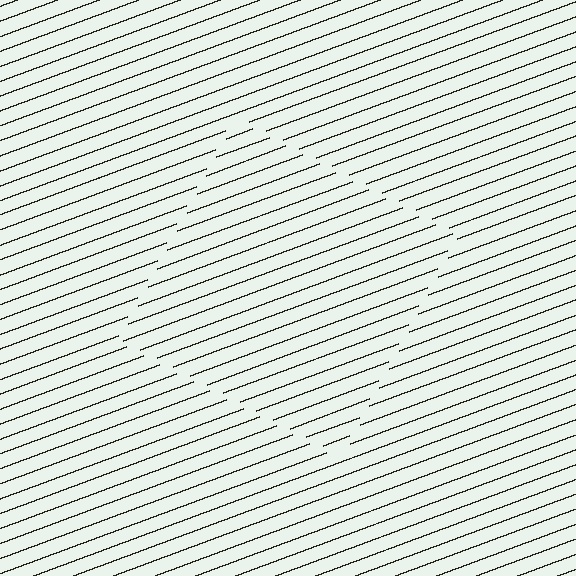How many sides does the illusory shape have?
4 sides — the line-ends trace a square.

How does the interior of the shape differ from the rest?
The interior of the shape contains the same grating, shifted by half a period — the contour is defined by the phase discontinuity where line-ends from the inner and outer gratings abut.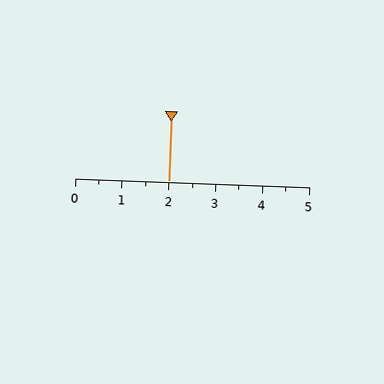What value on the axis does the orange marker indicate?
The marker indicates approximately 2.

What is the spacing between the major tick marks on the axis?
The major ticks are spaced 1 apart.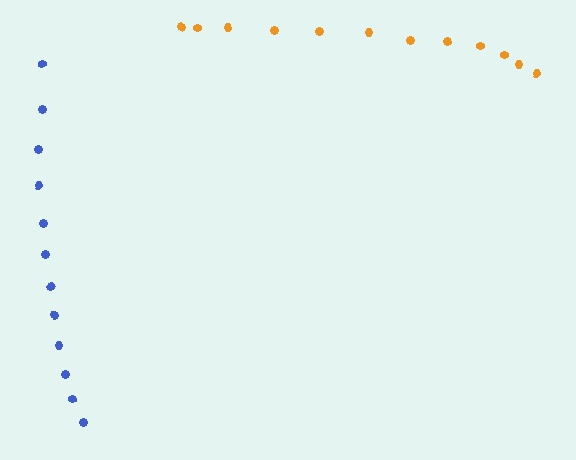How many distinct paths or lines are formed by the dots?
There are 2 distinct paths.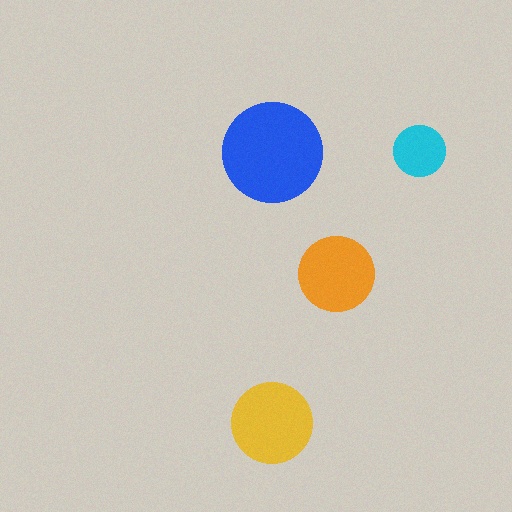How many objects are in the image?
There are 4 objects in the image.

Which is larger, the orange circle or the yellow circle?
The yellow one.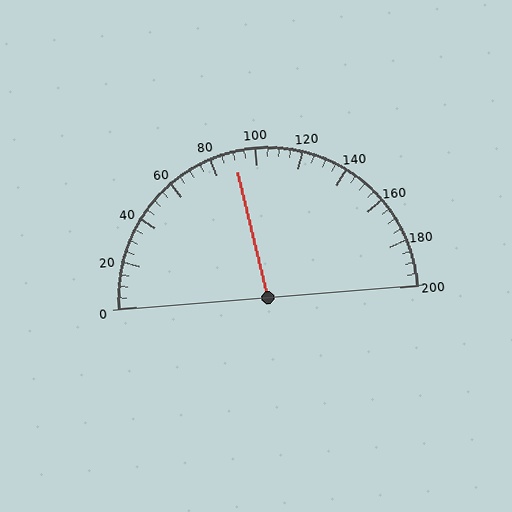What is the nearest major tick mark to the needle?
The nearest major tick mark is 80.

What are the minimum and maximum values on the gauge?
The gauge ranges from 0 to 200.